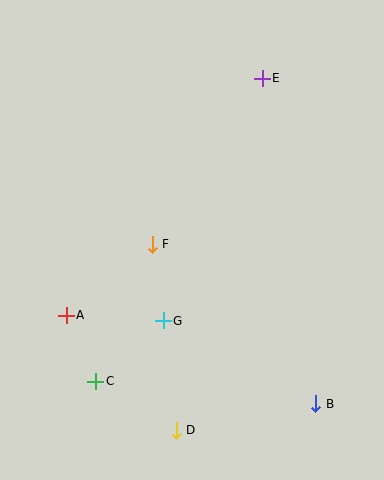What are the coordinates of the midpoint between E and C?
The midpoint between E and C is at (179, 230).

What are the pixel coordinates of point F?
Point F is at (152, 244).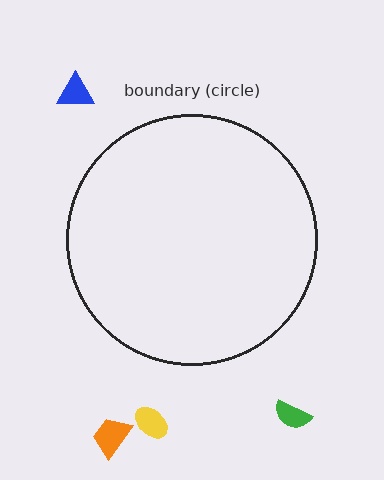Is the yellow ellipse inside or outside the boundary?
Outside.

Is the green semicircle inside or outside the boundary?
Outside.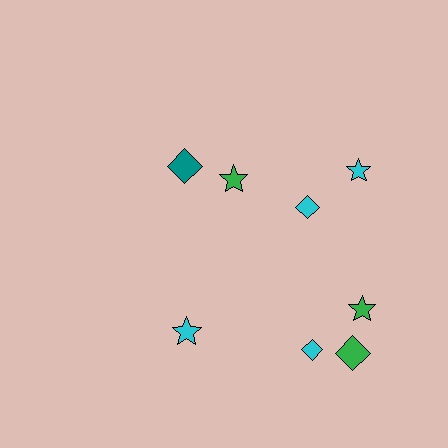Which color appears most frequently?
Cyan, with 4 objects.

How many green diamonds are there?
There is 1 green diamond.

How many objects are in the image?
There are 8 objects.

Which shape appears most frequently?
Diamond, with 4 objects.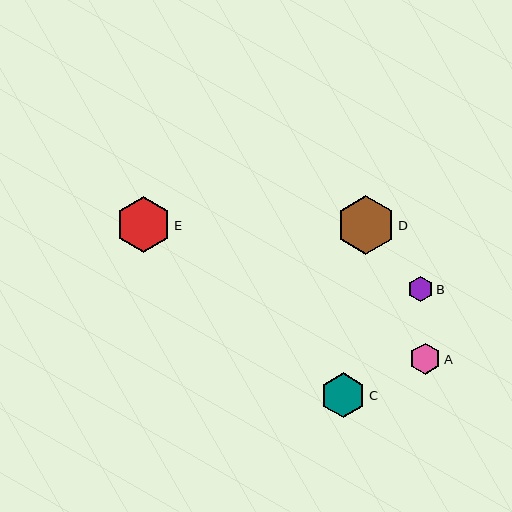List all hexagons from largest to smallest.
From largest to smallest: D, E, C, A, B.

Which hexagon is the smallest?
Hexagon B is the smallest with a size of approximately 26 pixels.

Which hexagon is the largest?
Hexagon D is the largest with a size of approximately 59 pixels.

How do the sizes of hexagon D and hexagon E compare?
Hexagon D and hexagon E are approximately the same size.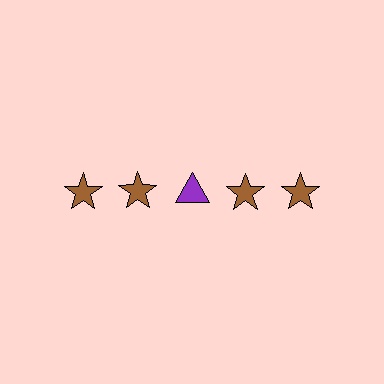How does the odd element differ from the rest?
It differs in both color (purple instead of brown) and shape (triangle instead of star).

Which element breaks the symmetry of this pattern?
The purple triangle in the top row, center column breaks the symmetry. All other shapes are brown stars.